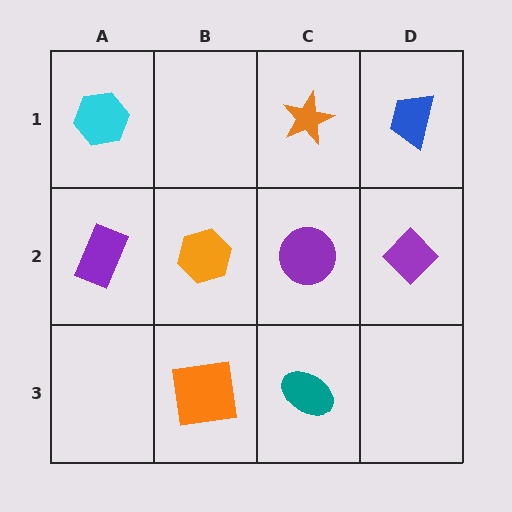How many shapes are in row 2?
4 shapes.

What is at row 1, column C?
An orange star.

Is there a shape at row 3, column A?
No, that cell is empty.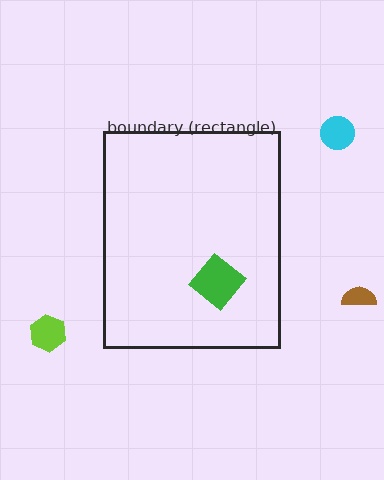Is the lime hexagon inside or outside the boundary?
Outside.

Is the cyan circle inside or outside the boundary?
Outside.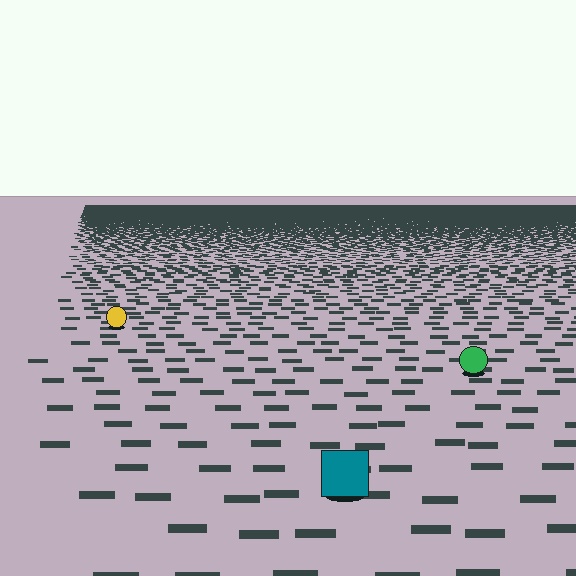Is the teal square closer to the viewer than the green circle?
Yes. The teal square is closer — you can tell from the texture gradient: the ground texture is coarser near it.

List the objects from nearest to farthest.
From nearest to farthest: the teal square, the green circle, the yellow circle.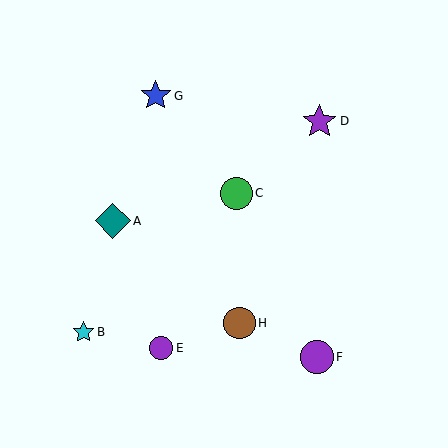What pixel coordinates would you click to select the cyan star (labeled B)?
Click at (84, 332) to select the cyan star B.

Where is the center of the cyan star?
The center of the cyan star is at (84, 332).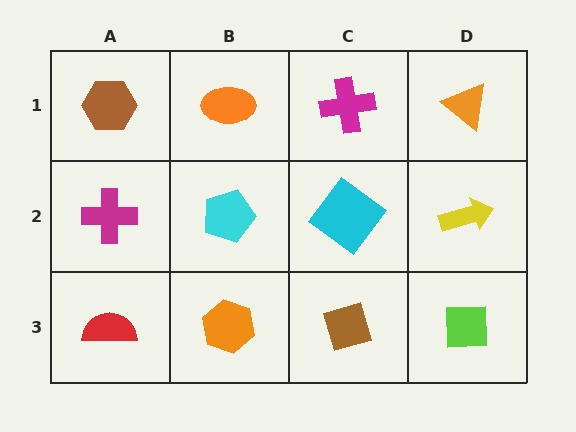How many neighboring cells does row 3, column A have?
2.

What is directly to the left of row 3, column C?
An orange hexagon.